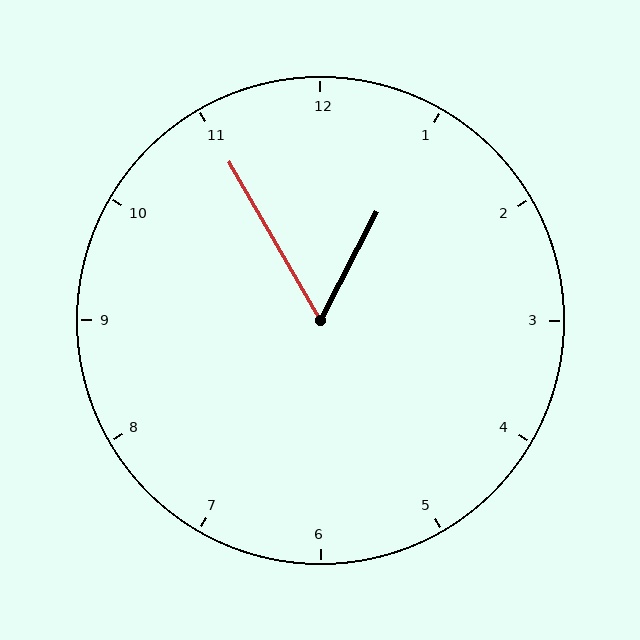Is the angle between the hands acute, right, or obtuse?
It is acute.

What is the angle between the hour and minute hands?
Approximately 58 degrees.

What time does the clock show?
12:55.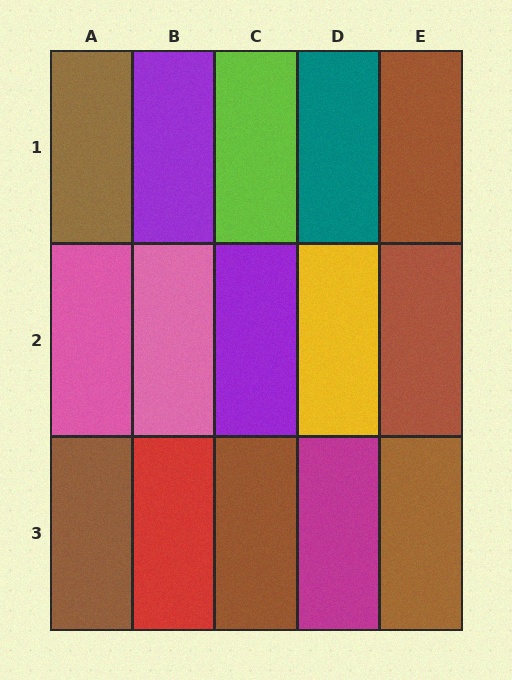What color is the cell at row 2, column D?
Yellow.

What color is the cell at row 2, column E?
Brown.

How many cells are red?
1 cell is red.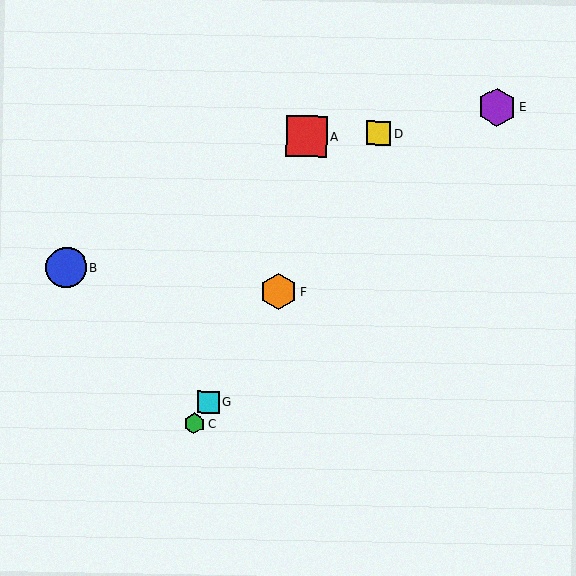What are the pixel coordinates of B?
Object B is at (66, 268).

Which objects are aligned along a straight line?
Objects C, D, F, G are aligned along a straight line.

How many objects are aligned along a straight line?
4 objects (C, D, F, G) are aligned along a straight line.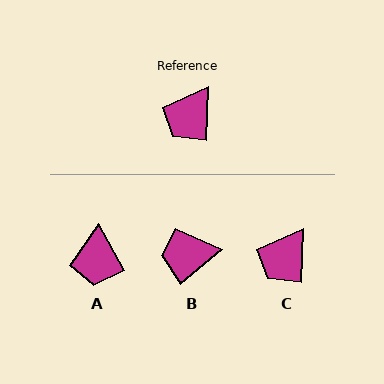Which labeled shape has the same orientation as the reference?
C.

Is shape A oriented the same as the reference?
No, it is off by about 31 degrees.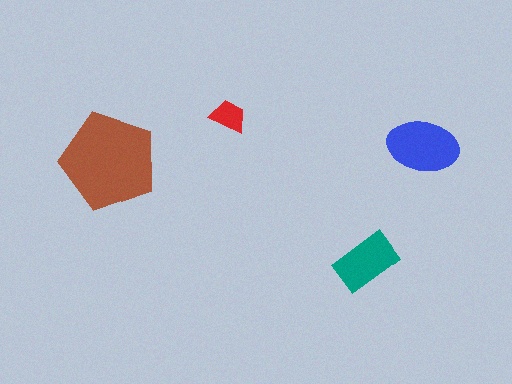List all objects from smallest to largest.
The red trapezoid, the teal rectangle, the blue ellipse, the brown pentagon.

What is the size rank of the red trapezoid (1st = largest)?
4th.